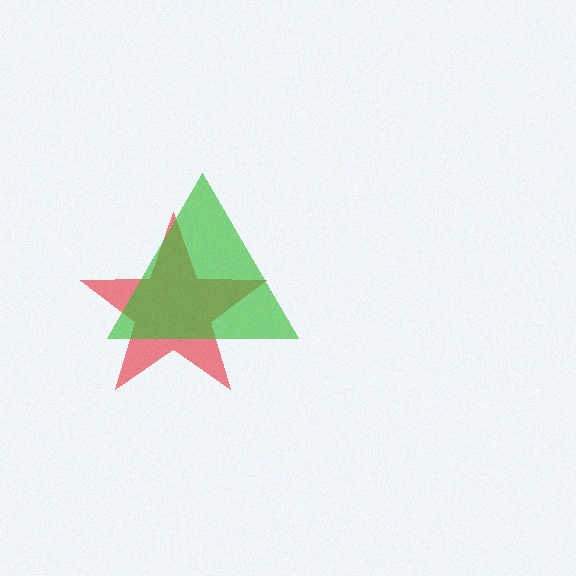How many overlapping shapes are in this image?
There are 2 overlapping shapes in the image.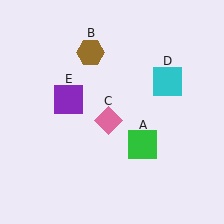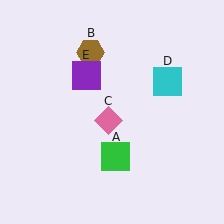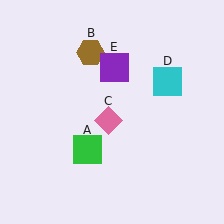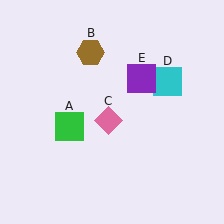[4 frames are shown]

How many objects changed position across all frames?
2 objects changed position: green square (object A), purple square (object E).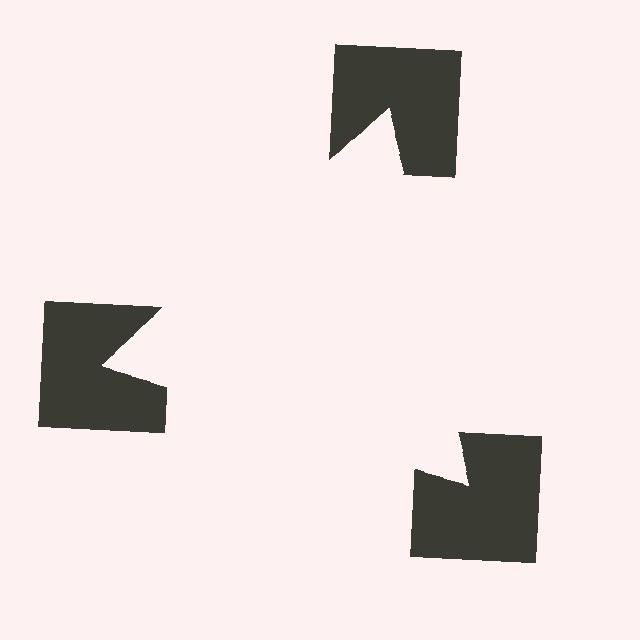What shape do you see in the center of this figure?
An illusory triangle — its edges are inferred from the aligned wedge cuts in the notched squares, not physically drawn.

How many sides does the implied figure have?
3 sides.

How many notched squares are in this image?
There are 3 — one at each vertex of the illusory triangle.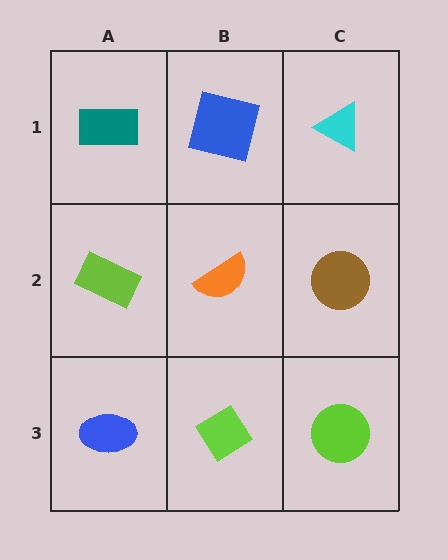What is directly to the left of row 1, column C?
A blue square.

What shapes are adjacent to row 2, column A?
A teal rectangle (row 1, column A), a blue ellipse (row 3, column A), an orange semicircle (row 2, column B).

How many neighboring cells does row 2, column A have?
3.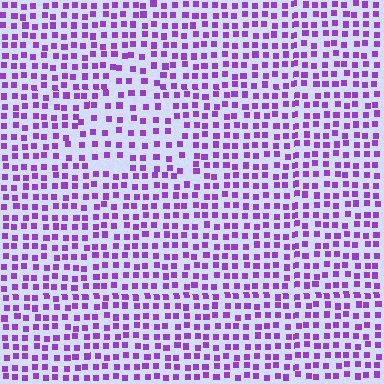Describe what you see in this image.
The image contains small purple elements arranged at two different densities. A triangle-shaped region is visible where the elements are less densely packed than the surrounding area.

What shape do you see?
I see a triangle.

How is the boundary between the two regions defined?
The boundary is defined by a change in element density (approximately 1.6x ratio). All elements are the same color, size, and shape.